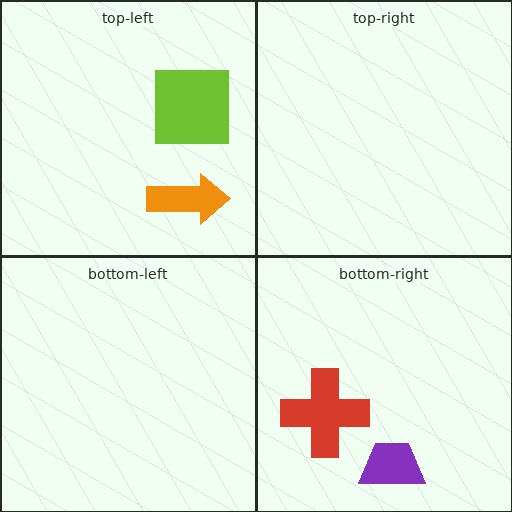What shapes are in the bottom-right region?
The red cross, the purple trapezoid.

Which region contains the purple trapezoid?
The bottom-right region.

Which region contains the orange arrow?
The top-left region.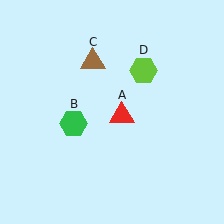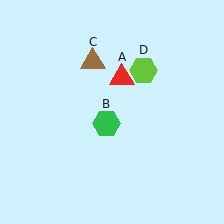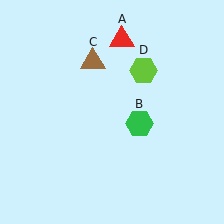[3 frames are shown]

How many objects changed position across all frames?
2 objects changed position: red triangle (object A), green hexagon (object B).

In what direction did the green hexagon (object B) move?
The green hexagon (object B) moved right.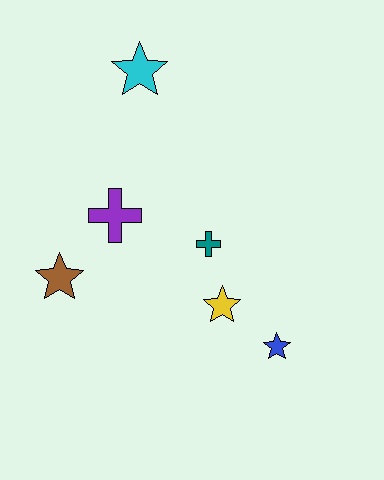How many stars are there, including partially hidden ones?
There are 4 stars.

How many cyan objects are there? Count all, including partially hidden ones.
There is 1 cyan object.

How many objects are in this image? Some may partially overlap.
There are 6 objects.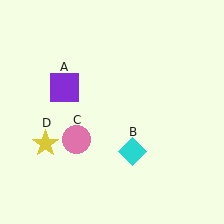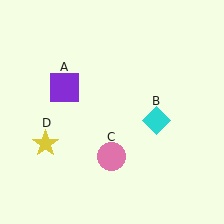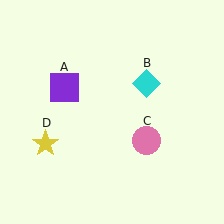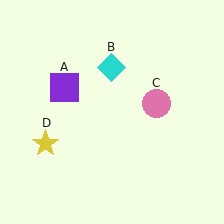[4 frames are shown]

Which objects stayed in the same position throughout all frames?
Purple square (object A) and yellow star (object D) remained stationary.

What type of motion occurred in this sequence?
The cyan diamond (object B), pink circle (object C) rotated counterclockwise around the center of the scene.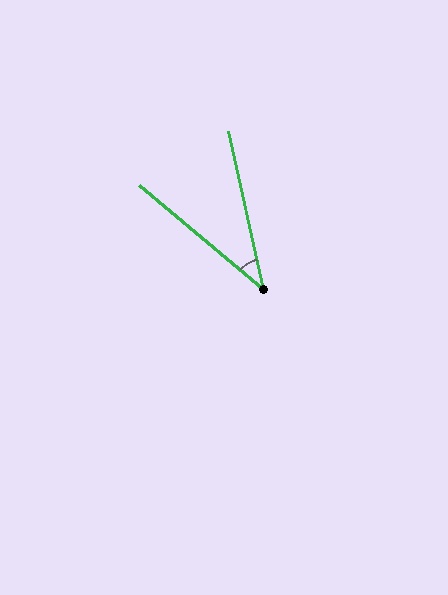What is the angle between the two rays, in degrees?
Approximately 37 degrees.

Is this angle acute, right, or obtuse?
It is acute.